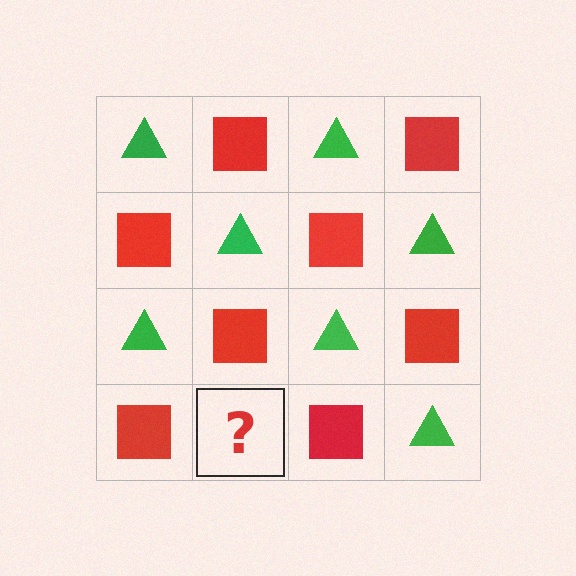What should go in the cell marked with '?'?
The missing cell should contain a green triangle.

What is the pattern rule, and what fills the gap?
The rule is that it alternates green triangle and red square in a checkerboard pattern. The gap should be filled with a green triangle.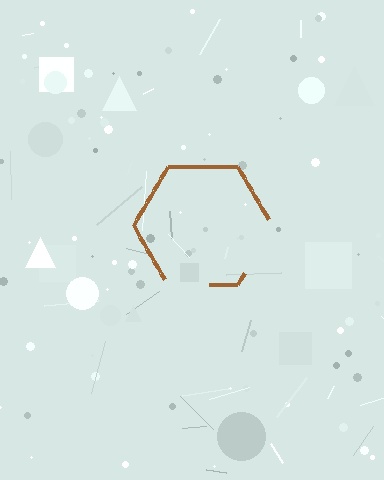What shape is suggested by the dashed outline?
The dashed outline suggests a hexagon.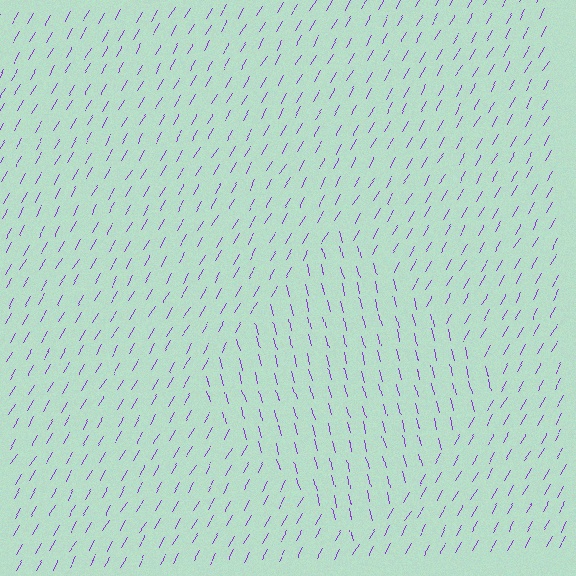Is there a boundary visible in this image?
Yes, there is a texture boundary formed by a change in line orientation.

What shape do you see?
I see a diamond.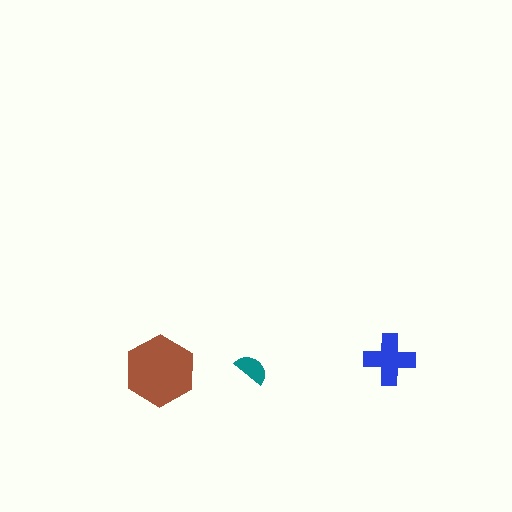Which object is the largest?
The brown hexagon.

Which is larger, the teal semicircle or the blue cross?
The blue cross.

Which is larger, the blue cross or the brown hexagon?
The brown hexagon.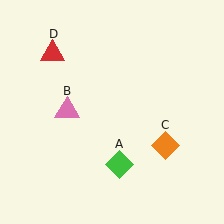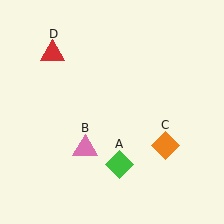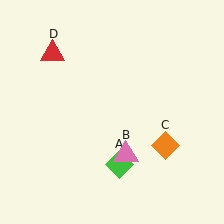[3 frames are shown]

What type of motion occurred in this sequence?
The pink triangle (object B) rotated counterclockwise around the center of the scene.